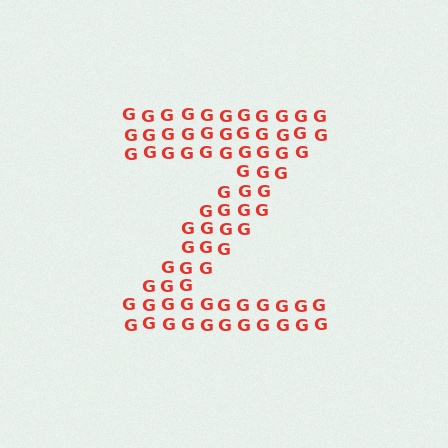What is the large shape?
The large shape is the letter Z.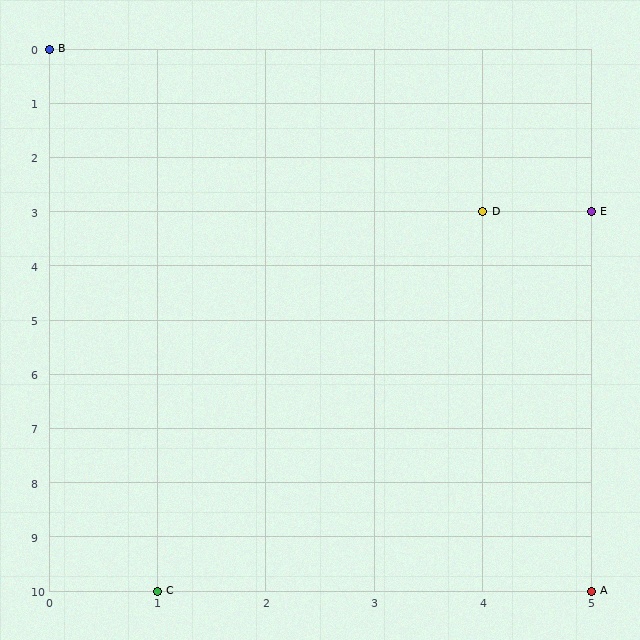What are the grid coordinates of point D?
Point D is at grid coordinates (4, 3).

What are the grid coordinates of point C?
Point C is at grid coordinates (1, 10).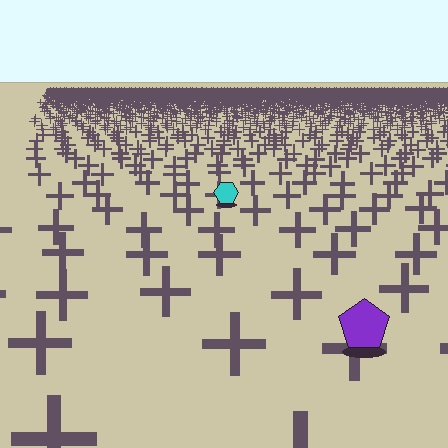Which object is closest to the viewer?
The purple pentagon is closest. The texture marks near it are larger and more spread out.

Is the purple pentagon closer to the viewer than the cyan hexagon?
Yes. The purple pentagon is closer — you can tell from the texture gradient: the ground texture is coarser near it.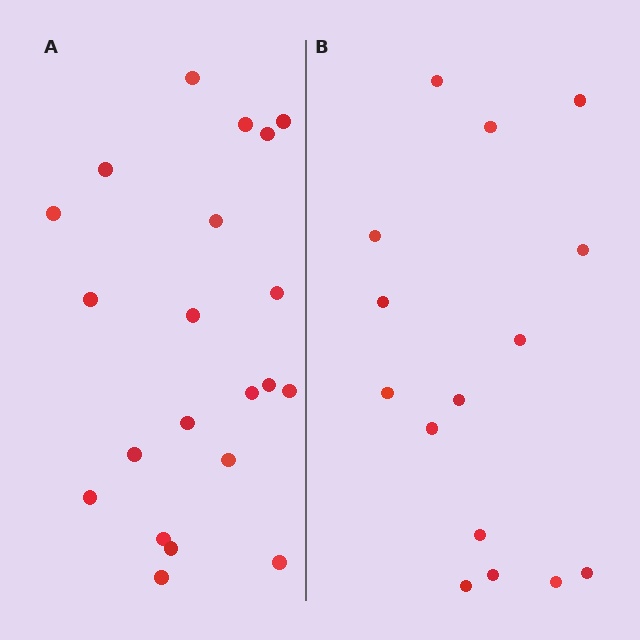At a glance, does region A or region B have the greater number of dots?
Region A (the left region) has more dots.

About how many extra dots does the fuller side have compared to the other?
Region A has about 6 more dots than region B.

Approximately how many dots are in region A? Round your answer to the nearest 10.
About 20 dots. (The exact count is 21, which rounds to 20.)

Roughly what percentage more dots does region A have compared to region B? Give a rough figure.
About 40% more.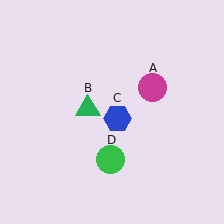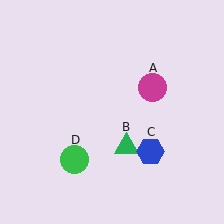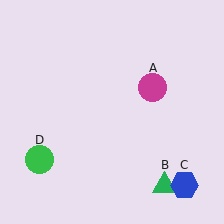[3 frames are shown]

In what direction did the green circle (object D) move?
The green circle (object D) moved left.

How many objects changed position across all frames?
3 objects changed position: green triangle (object B), blue hexagon (object C), green circle (object D).